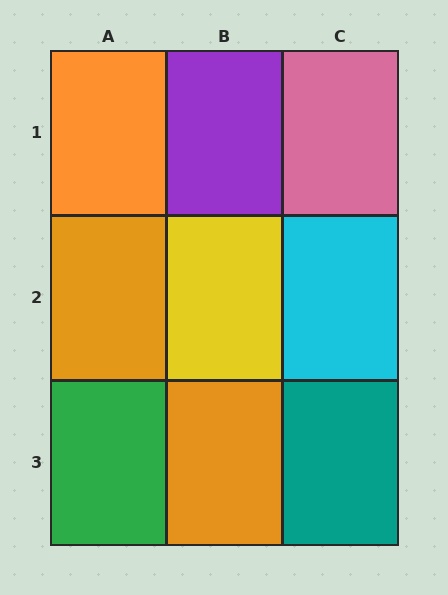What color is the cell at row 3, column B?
Orange.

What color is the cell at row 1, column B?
Purple.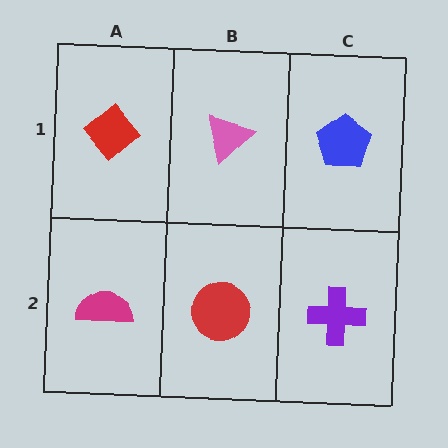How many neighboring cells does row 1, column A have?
2.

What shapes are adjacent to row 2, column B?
A pink triangle (row 1, column B), a magenta semicircle (row 2, column A), a purple cross (row 2, column C).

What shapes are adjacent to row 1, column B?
A red circle (row 2, column B), a red diamond (row 1, column A), a blue pentagon (row 1, column C).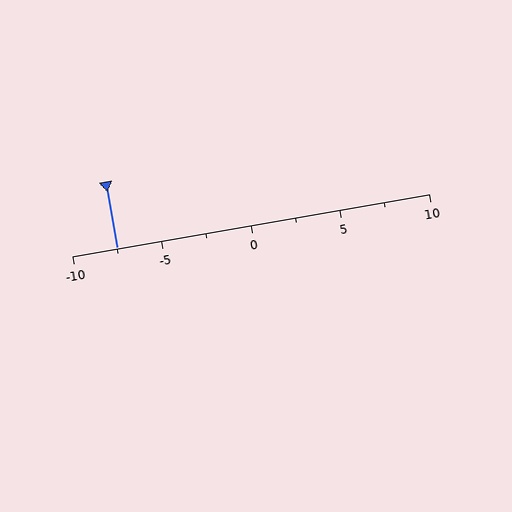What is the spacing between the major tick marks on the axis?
The major ticks are spaced 5 apart.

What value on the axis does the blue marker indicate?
The marker indicates approximately -7.5.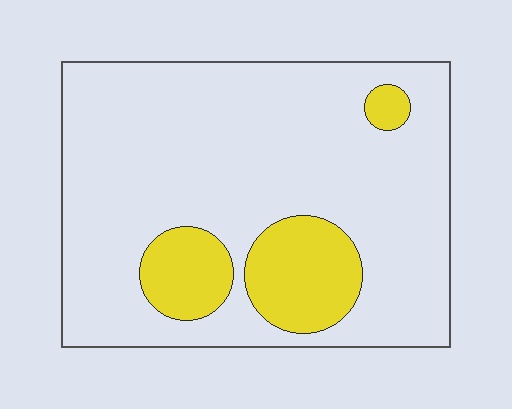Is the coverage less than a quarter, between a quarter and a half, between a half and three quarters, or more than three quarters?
Less than a quarter.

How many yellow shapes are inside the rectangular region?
3.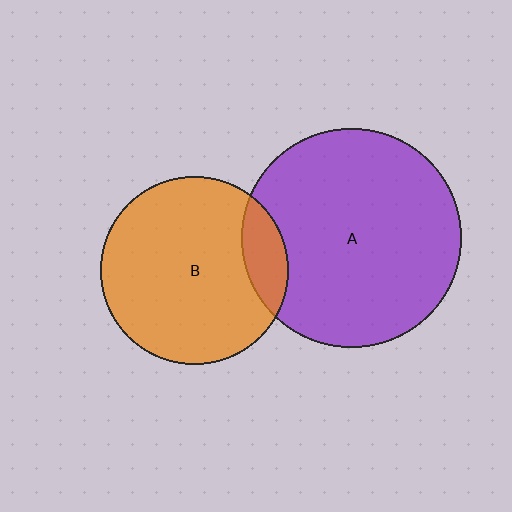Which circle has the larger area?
Circle A (purple).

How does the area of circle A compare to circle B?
Approximately 1.4 times.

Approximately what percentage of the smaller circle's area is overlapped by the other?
Approximately 15%.